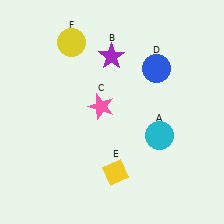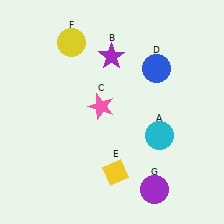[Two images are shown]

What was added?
A purple circle (G) was added in Image 2.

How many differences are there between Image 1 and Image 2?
There is 1 difference between the two images.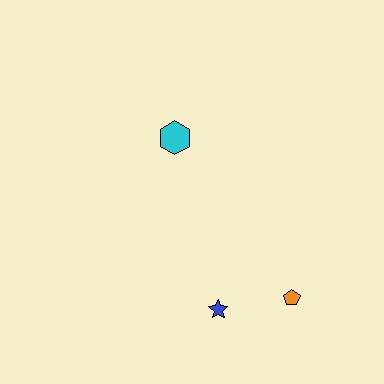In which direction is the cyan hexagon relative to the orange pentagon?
The cyan hexagon is above the orange pentagon.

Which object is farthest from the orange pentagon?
The cyan hexagon is farthest from the orange pentagon.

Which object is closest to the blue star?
The orange pentagon is closest to the blue star.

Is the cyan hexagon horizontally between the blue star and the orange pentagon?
No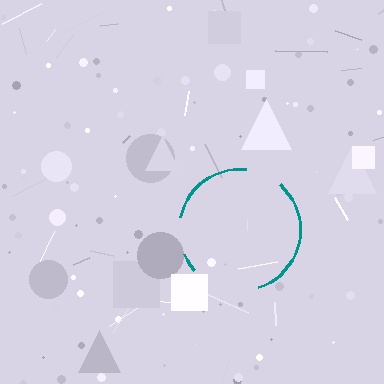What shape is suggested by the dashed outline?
The dashed outline suggests a circle.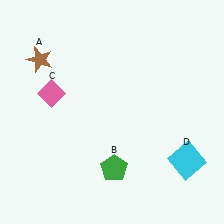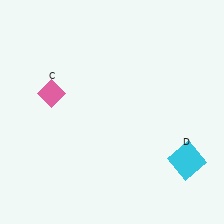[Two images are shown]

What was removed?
The brown star (A), the green pentagon (B) were removed in Image 2.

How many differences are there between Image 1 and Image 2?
There are 2 differences between the two images.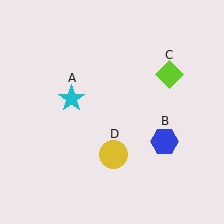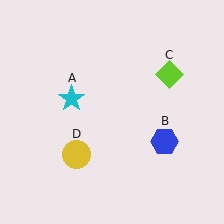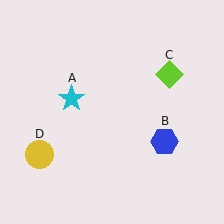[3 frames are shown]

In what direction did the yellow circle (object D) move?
The yellow circle (object D) moved left.